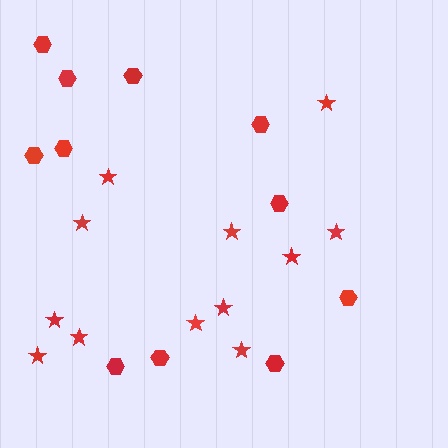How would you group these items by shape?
There are 2 groups: one group of hexagons (11) and one group of stars (12).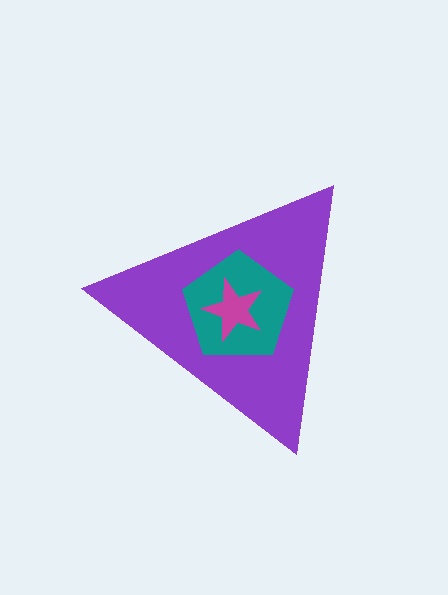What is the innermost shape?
The magenta star.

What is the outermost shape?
The purple triangle.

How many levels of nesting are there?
3.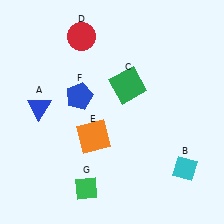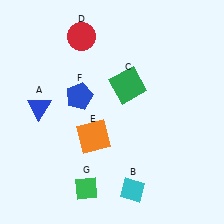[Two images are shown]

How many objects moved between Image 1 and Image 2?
1 object moved between the two images.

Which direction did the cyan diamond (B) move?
The cyan diamond (B) moved left.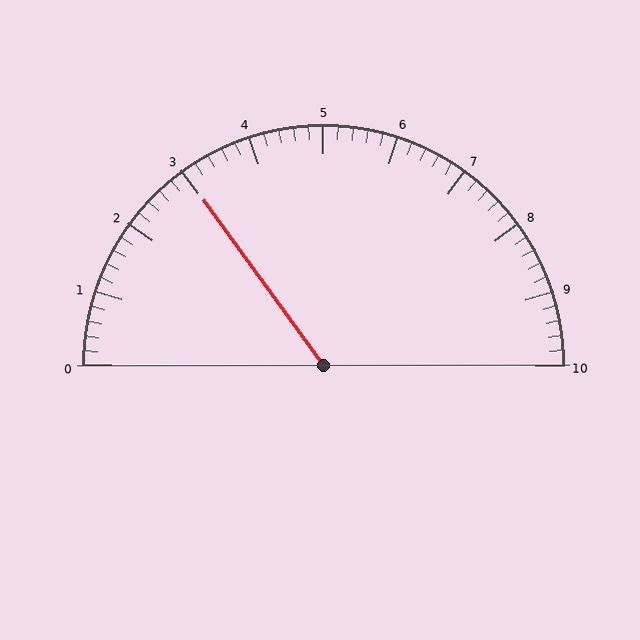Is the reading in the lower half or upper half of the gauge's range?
The reading is in the lower half of the range (0 to 10).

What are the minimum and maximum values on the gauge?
The gauge ranges from 0 to 10.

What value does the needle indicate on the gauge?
The needle indicates approximately 3.0.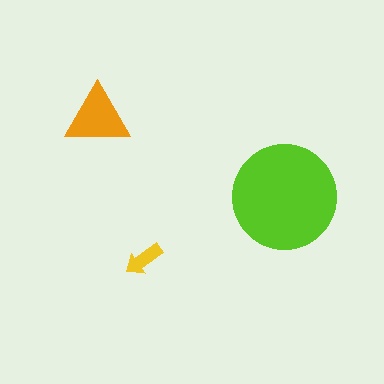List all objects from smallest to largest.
The yellow arrow, the orange triangle, the lime circle.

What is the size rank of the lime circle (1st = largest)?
1st.